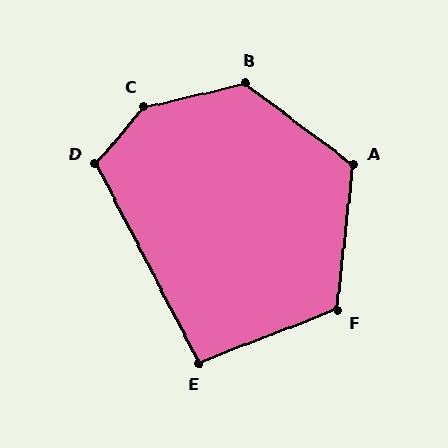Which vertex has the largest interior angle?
C, at approximately 143 degrees.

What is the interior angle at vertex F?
Approximately 117 degrees (obtuse).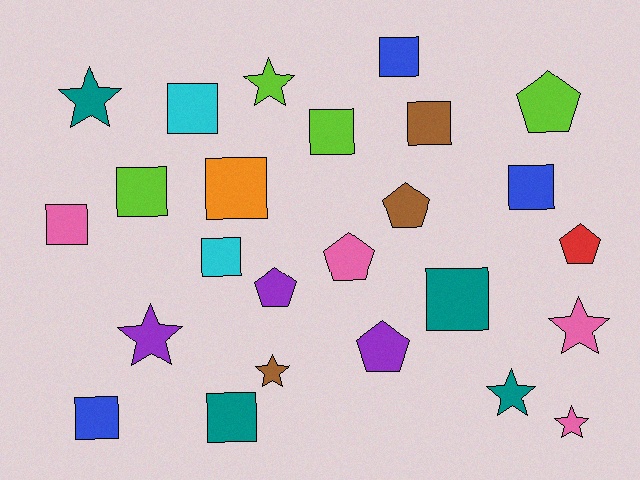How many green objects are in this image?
There are no green objects.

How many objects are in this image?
There are 25 objects.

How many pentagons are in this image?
There are 6 pentagons.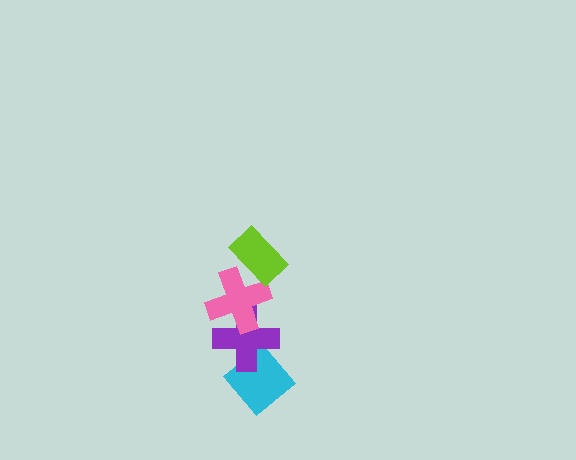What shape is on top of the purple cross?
The pink cross is on top of the purple cross.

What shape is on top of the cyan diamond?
The purple cross is on top of the cyan diamond.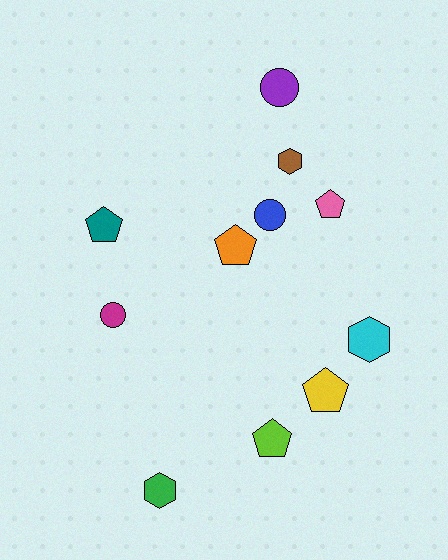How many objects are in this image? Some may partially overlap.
There are 11 objects.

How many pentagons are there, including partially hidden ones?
There are 5 pentagons.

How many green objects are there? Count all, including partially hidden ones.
There is 1 green object.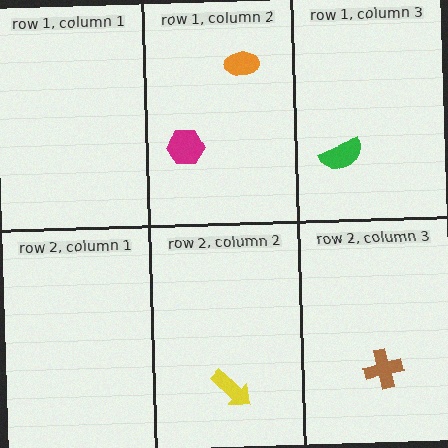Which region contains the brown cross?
The row 2, column 3 region.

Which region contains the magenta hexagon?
The row 1, column 2 region.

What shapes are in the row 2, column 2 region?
The yellow arrow.